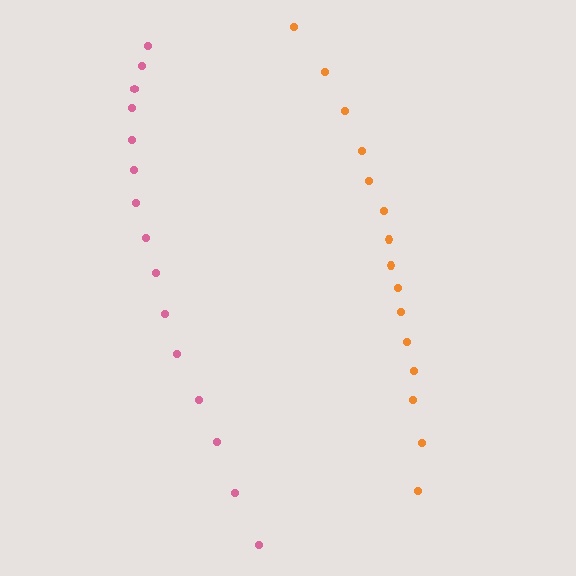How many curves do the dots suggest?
There are 2 distinct paths.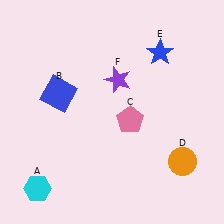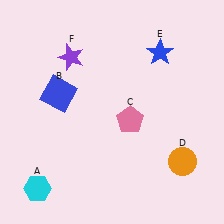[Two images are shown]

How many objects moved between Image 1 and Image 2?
1 object moved between the two images.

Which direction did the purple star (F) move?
The purple star (F) moved left.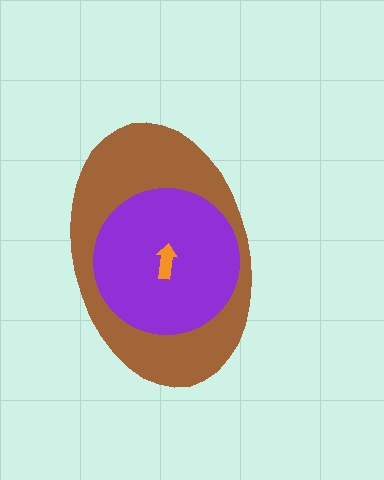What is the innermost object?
The orange arrow.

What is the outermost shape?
The brown ellipse.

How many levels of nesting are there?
3.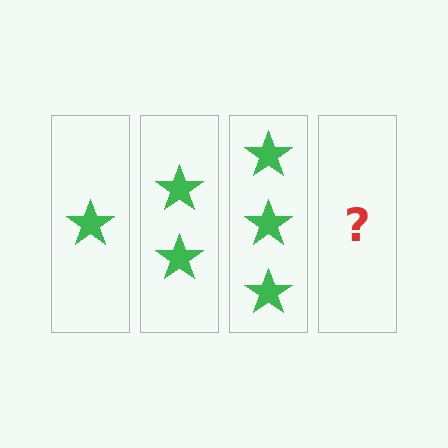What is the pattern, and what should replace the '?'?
The pattern is that each step adds one more star. The '?' should be 4 stars.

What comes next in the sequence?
The next element should be 4 stars.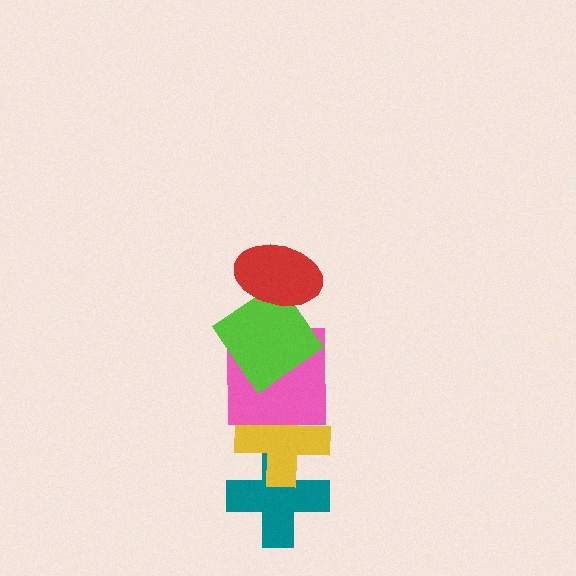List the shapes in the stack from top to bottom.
From top to bottom: the red ellipse, the lime diamond, the pink square, the yellow cross, the teal cross.